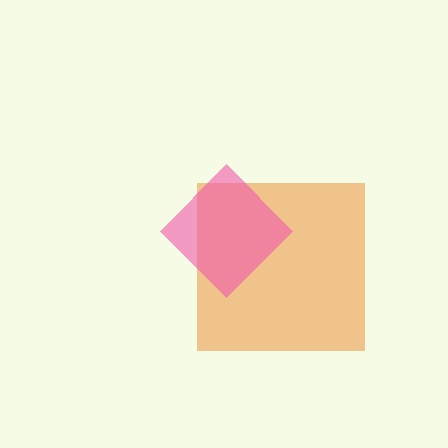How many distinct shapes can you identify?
There are 2 distinct shapes: an orange square, a pink diamond.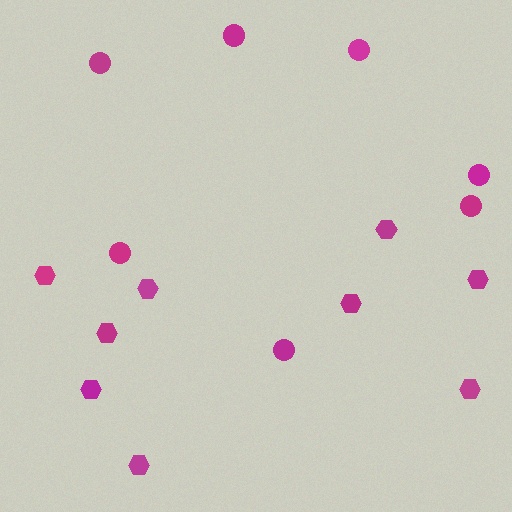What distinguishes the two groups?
There are 2 groups: one group of circles (7) and one group of hexagons (9).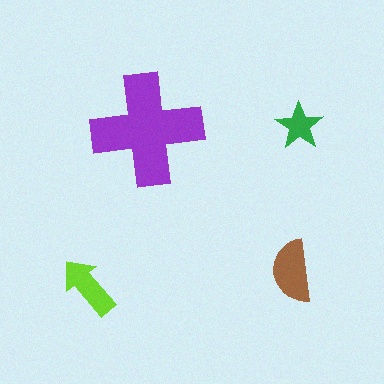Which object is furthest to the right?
The green star is rightmost.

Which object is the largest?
The purple cross.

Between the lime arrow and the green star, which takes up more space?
The lime arrow.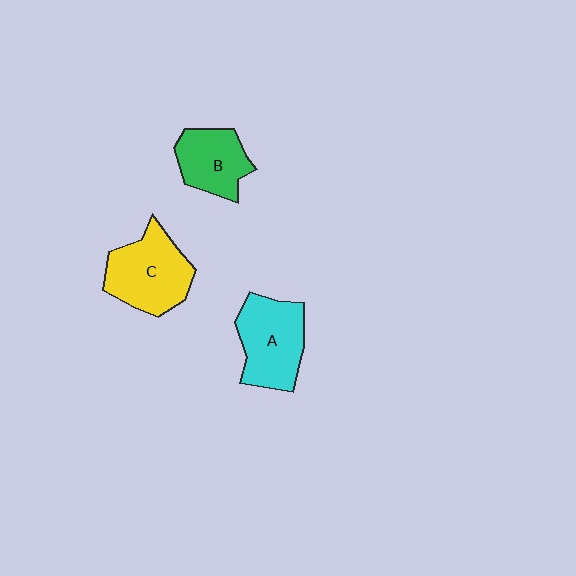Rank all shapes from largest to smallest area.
From largest to smallest: C (yellow), A (cyan), B (green).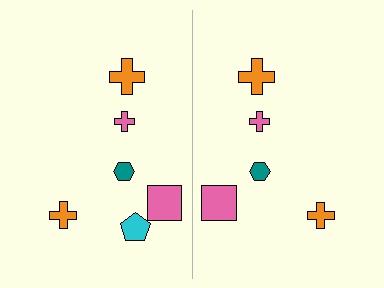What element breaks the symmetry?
A cyan pentagon is missing from the right side.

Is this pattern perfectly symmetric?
No, the pattern is not perfectly symmetric. A cyan pentagon is missing from the right side.